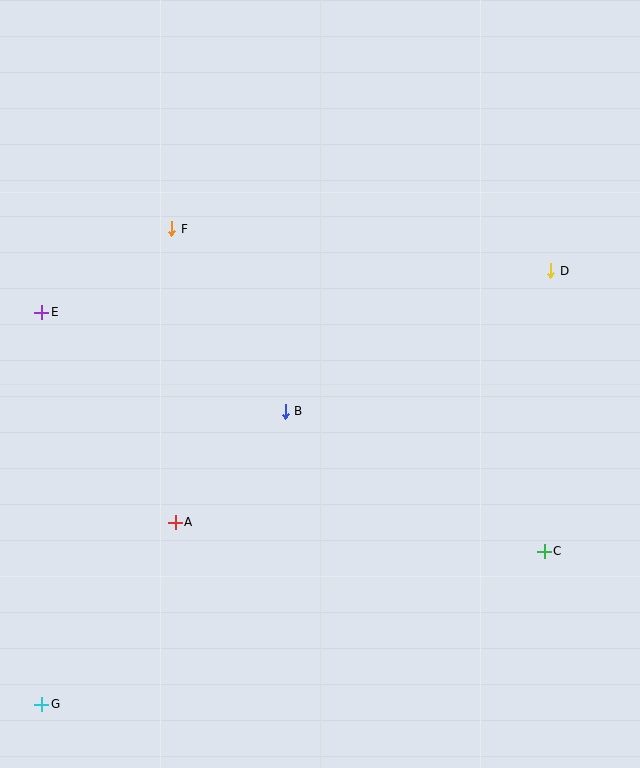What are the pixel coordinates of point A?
Point A is at (175, 522).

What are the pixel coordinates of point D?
Point D is at (551, 271).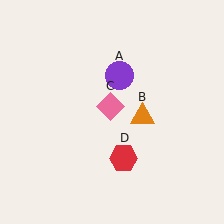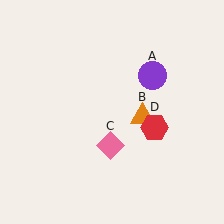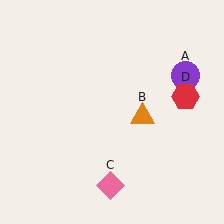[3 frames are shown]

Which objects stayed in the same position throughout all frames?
Orange triangle (object B) remained stationary.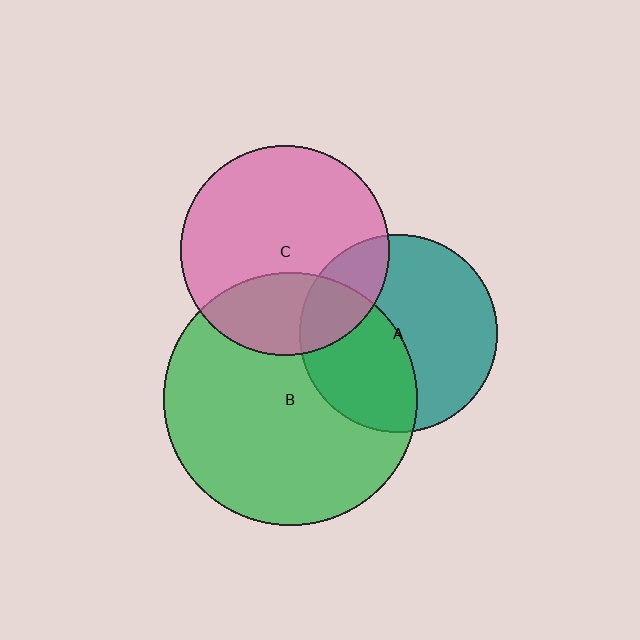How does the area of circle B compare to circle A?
Approximately 1.6 times.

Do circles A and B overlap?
Yes.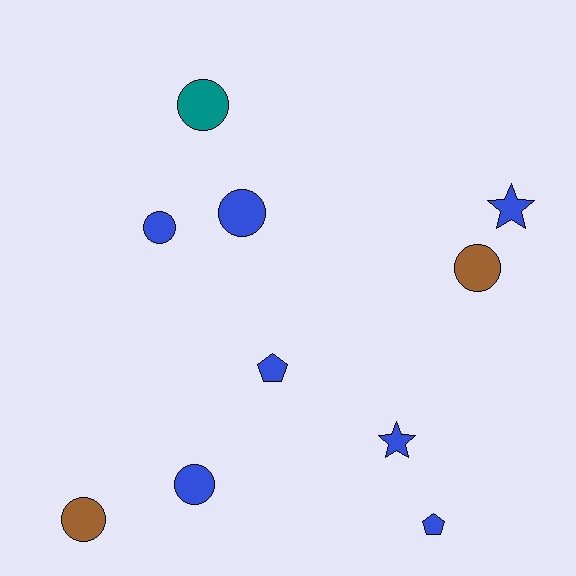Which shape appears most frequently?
Circle, with 6 objects.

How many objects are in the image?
There are 10 objects.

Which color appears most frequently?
Blue, with 7 objects.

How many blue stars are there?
There are 2 blue stars.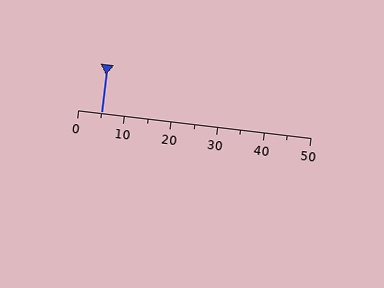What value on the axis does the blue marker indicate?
The marker indicates approximately 5.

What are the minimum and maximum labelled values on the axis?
The axis runs from 0 to 50.